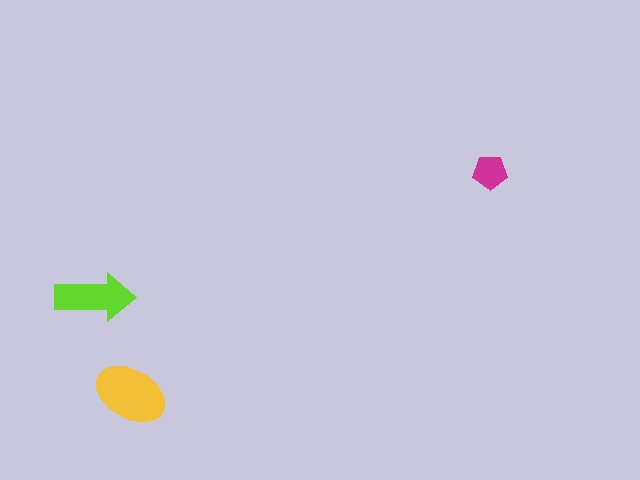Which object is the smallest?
The magenta pentagon.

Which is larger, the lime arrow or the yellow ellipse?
The yellow ellipse.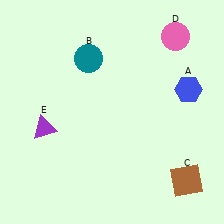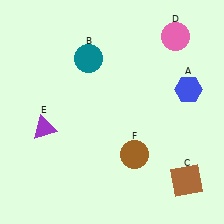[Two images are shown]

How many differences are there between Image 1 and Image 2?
There is 1 difference between the two images.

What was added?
A brown circle (F) was added in Image 2.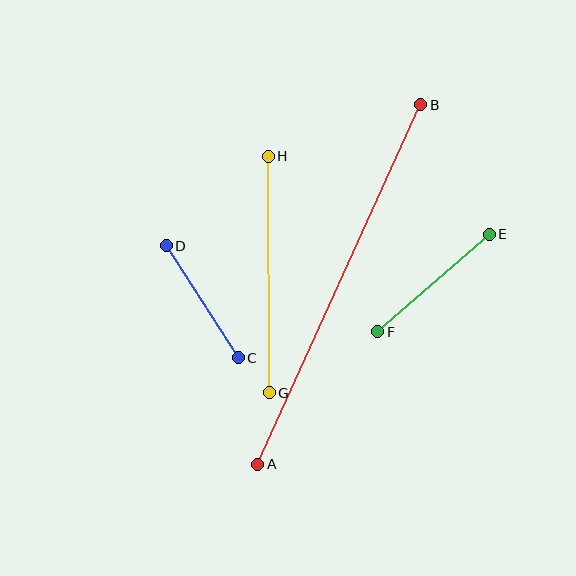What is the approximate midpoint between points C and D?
The midpoint is at approximately (202, 302) pixels.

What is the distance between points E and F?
The distance is approximately 148 pixels.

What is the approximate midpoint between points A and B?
The midpoint is at approximately (339, 285) pixels.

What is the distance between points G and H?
The distance is approximately 237 pixels.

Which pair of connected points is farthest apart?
Points A and B are farthest apart.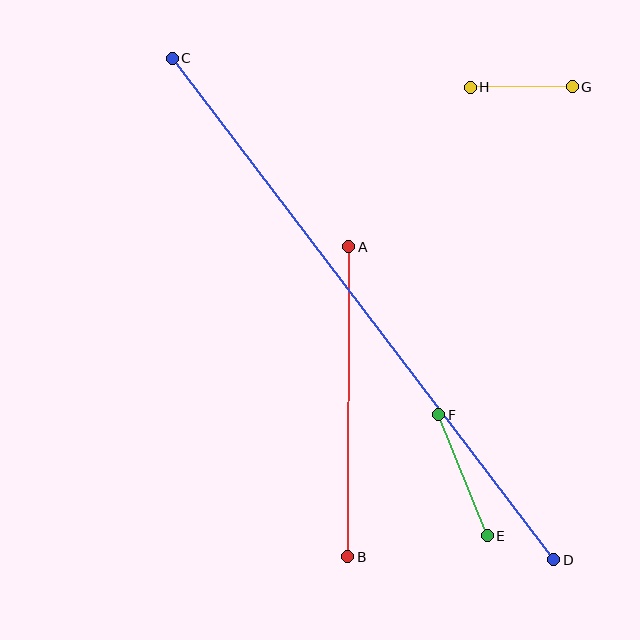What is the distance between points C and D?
The distance is approximately 630 pixels.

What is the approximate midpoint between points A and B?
The midpoint is at approximately (348, 402) pixels.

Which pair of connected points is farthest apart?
Points C and D are farthest apart.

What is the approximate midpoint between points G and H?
The midpoint is at approximately (521, 87) pixels.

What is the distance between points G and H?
The distance is approximately 102 pixels.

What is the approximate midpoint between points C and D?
The midpoint is at approximately (363, 309) pixels.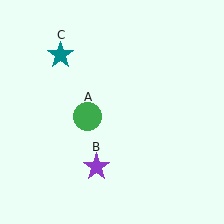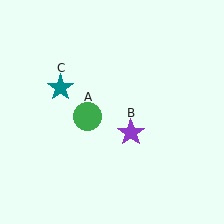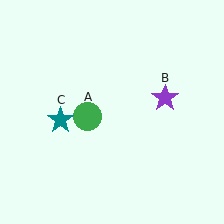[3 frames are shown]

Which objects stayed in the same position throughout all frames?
Green circle (object A) remained stationary.